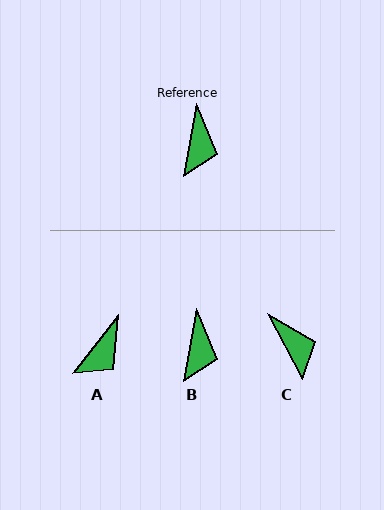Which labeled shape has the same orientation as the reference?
B.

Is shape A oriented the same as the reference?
No, it is off by about 27 degrees.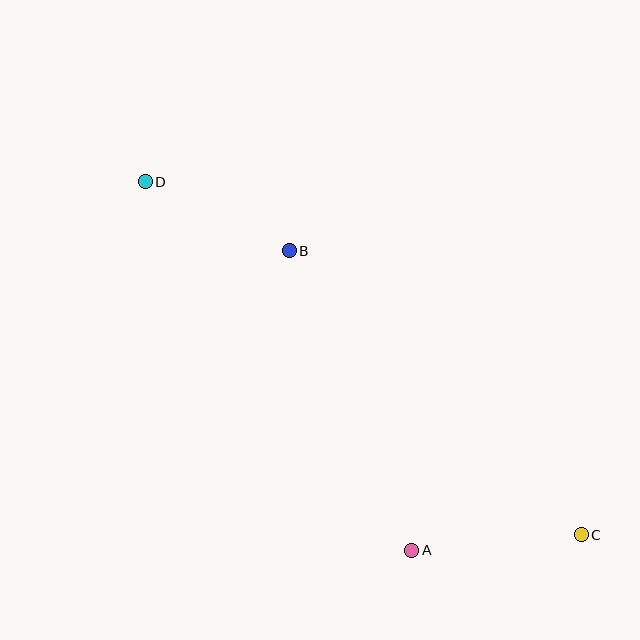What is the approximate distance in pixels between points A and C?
The distance between A and C is approximately 170 pixels.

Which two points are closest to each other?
Points B and D are closest to each other.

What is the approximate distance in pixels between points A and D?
The distance between A and D is approximately 455 pixels.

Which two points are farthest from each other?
Points C and D are farthest from each other.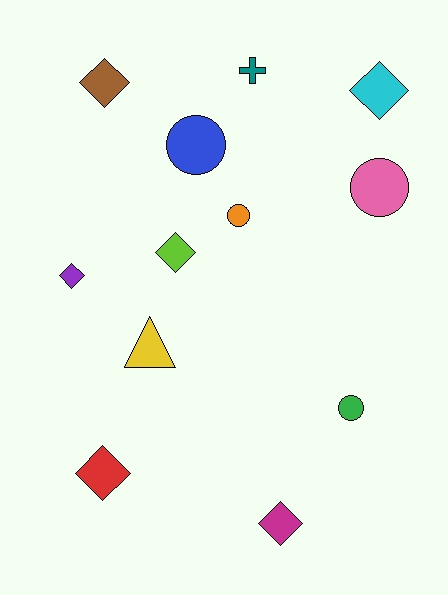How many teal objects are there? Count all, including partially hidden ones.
There is 1 teal object.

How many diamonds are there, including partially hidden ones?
There are 6 diamonds.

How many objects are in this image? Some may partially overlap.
There are 12 objects.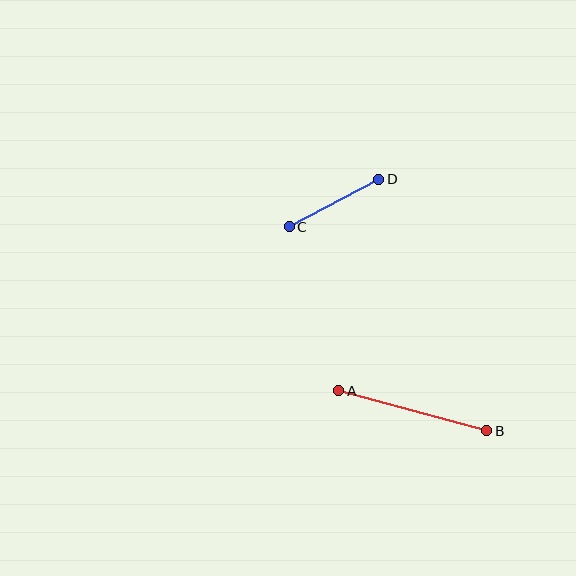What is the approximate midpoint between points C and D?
The midpoint is at approximately (334, 203) pixels.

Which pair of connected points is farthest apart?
Points A and B are farthest apart.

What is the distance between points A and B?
The distance is approximately 153 pixels.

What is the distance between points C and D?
The distance is approximately 101 pixels.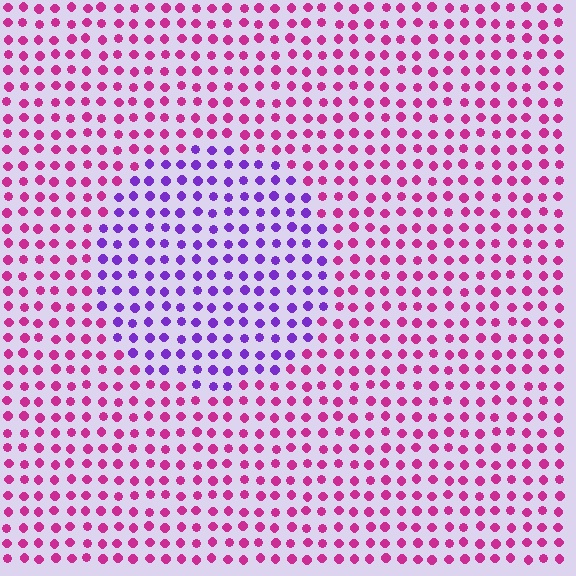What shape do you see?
I see a circle.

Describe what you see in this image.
The image is filled with small magenta elements in a uniform arrangement. A circle-shaped region is visible where the elements are tinted to a slightly different hue, forming a subtle color boundary.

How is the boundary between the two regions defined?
The boundary is defined purely by a slight shift in hue (about 51 degrees). Spacing, size, and orientation are identical on both sides.